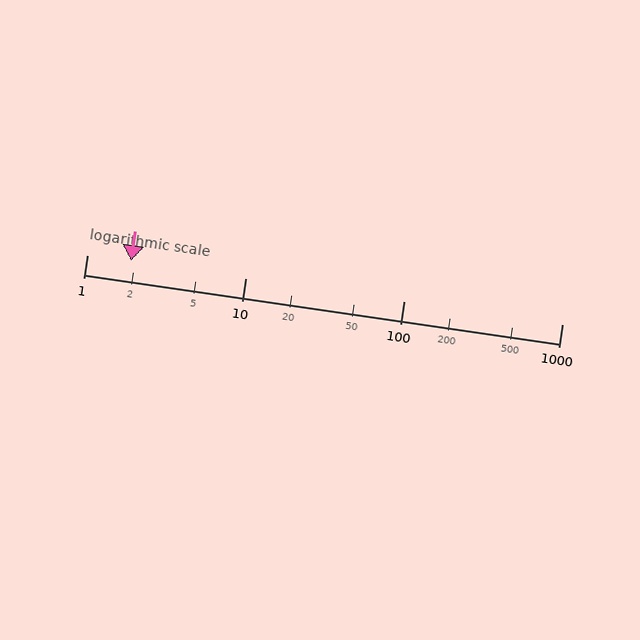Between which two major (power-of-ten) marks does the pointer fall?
The pointer is between 1 and 10.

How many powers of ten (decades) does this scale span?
The scale spans 3 decades, from 1 to 1000.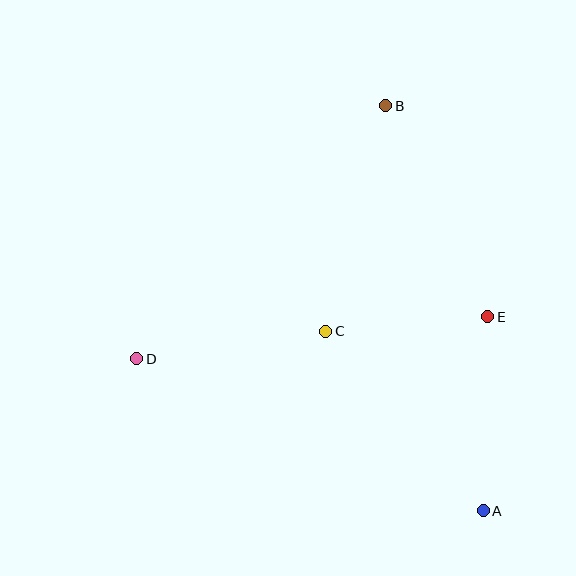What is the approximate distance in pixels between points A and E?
The distance between A and E is approximately 194 pixels.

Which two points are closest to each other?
Points C and E are closest to each other.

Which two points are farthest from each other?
Points A and B are farthest from each other.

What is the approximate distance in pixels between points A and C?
The distance between A and C is approximately 239 pixels.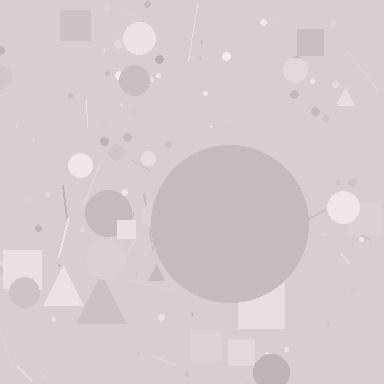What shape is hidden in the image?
A circle is hidden in the image.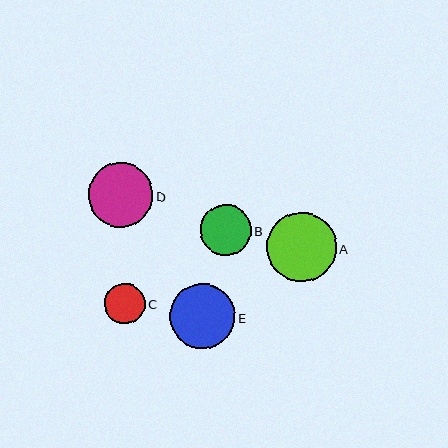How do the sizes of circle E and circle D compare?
Circle E and circle D are approximately the same size.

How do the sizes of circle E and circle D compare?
Circle E and circle D are approximately the same size.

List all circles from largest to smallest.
From largest to smallest: A, E, D, B, C.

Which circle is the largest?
Circle A is the largest with a size of approximately 69 pixels.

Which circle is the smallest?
Circle C is the smallest with a size of approximately 41 pixels.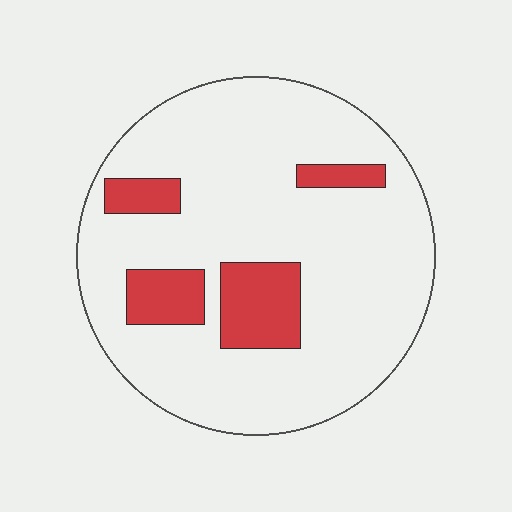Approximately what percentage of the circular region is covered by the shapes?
Approximately 15%.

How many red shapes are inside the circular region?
4.